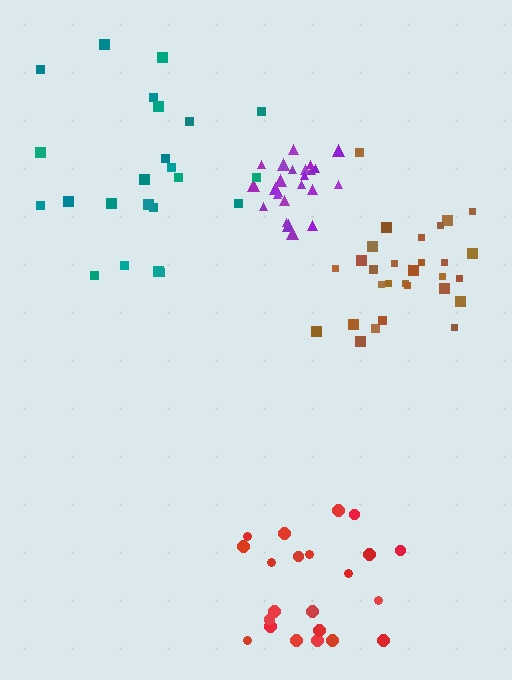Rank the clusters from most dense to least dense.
purple, brown, red, teal.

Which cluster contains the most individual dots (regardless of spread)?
Brown (29).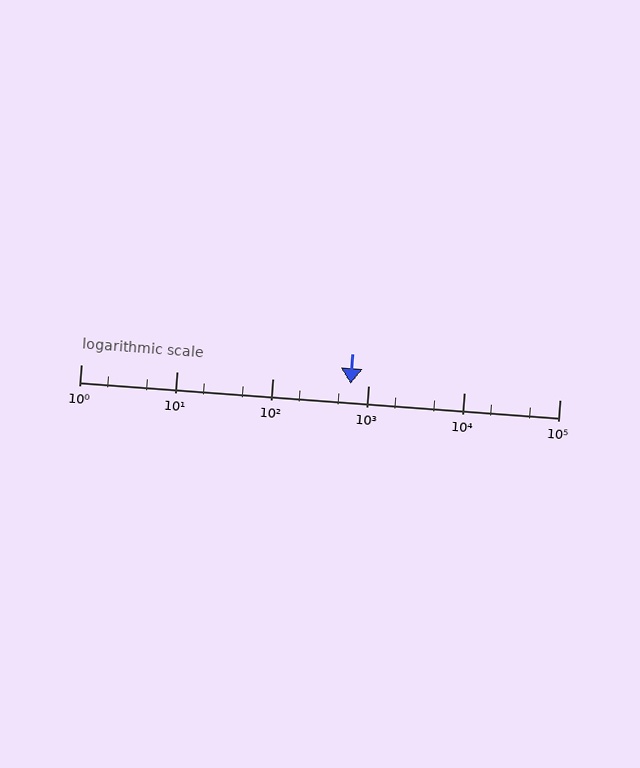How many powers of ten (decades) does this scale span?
The scale spans 5 decades, from 1 to 100000.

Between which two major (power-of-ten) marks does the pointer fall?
The pointer is between 100 and 1000.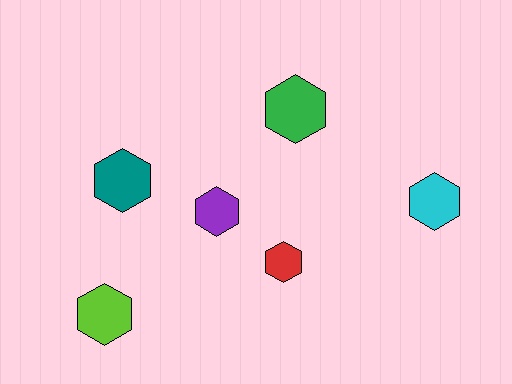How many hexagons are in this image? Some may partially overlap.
There are 6 hexagons.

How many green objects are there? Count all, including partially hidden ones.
There is 1 green object.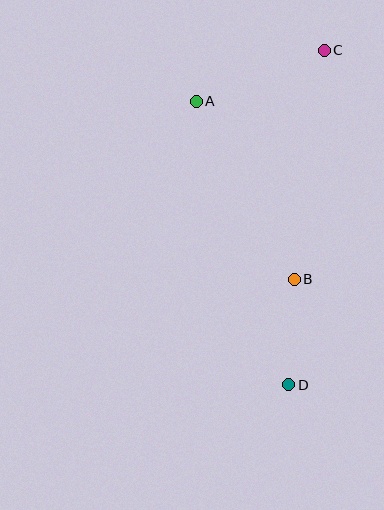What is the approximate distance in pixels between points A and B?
The distance between A and B is approximately 203 pixels.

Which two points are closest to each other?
Points B and D are closest to each other.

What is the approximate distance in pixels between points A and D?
The distance between A and D is approximately 298 pixels.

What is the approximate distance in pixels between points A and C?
The distance between A and C is approximately 138 pixels.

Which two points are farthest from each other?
Points C and D are farthest from each other.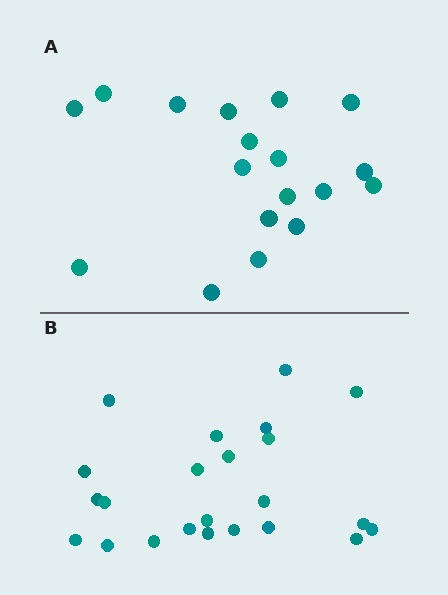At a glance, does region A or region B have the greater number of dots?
Region B (the bottom region) has more dots.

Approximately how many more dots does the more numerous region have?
Region B has about 5 more dots than region A.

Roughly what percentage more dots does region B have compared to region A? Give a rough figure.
About 30% more.